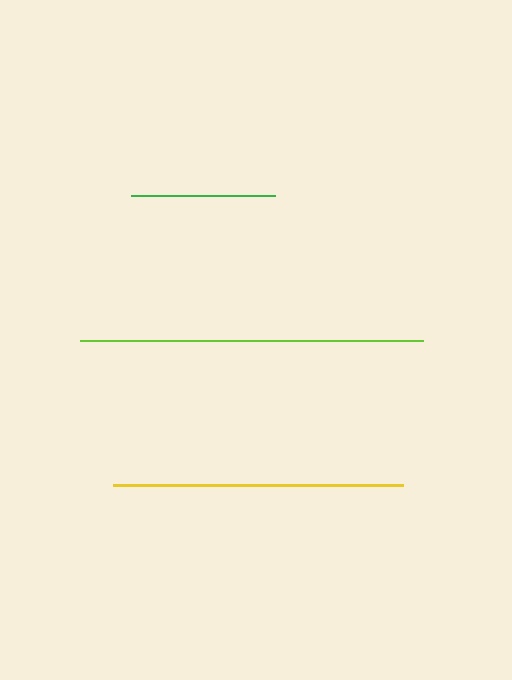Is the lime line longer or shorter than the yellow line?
The lime line is longer than the yellow line.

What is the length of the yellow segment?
The yellow segment is approximately 290 pixels long.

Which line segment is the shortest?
The green line is the shortest at approximately 144 pixels.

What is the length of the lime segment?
The lime segment is approximately 344 pixels long.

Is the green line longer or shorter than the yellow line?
The yellow line is longer than the green line.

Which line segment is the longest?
The lime line is the longest at approximately 344 pixels.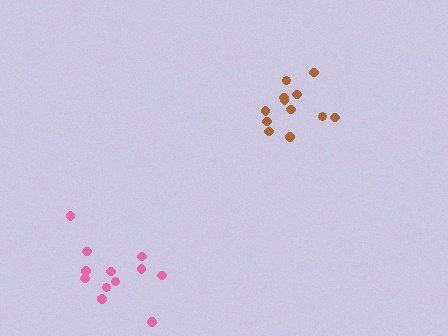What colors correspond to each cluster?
The clusters are colored: pink, brown.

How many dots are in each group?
Group 1: 12 dots, Group 2: 12 dots (24 total).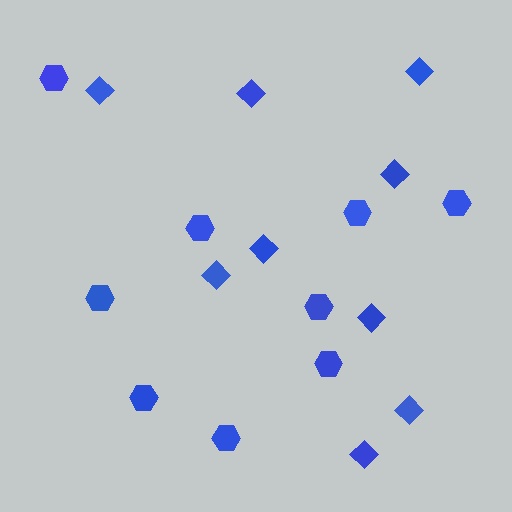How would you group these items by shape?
There are 2 groups: one group of hexagons (9) and one group of diamonds (9).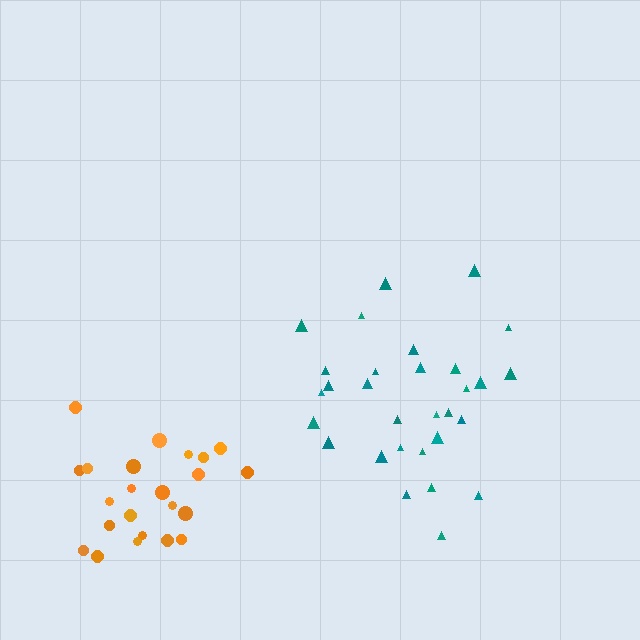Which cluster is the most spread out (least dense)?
Teal.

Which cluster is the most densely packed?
Orange.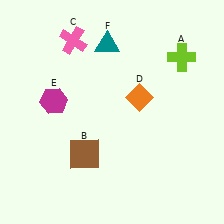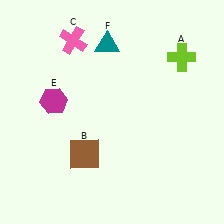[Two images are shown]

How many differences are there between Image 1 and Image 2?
There is 1 difference between the two images.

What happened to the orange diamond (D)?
The orange diamond (D) was removed in Image 2. It was in the top-right area of Image 1.